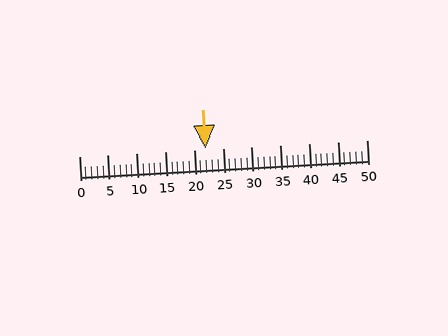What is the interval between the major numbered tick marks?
The major tick marks are spaced 5 units apart.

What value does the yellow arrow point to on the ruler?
The yellow arrow points to approximately 22.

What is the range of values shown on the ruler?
The ruler shows values from 0 to 50.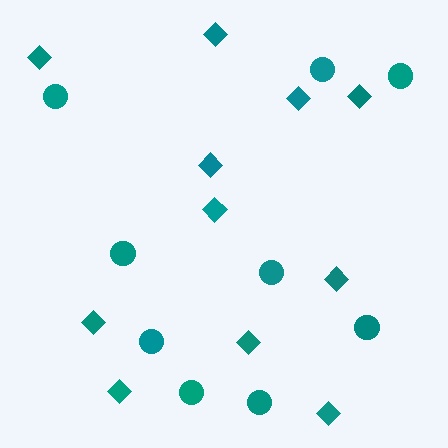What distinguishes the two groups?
There are 2 groups: one group of circles (9) and one group of diamonds (11).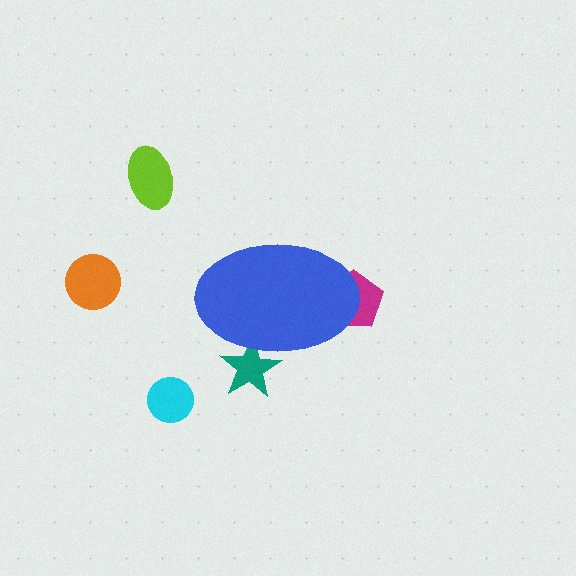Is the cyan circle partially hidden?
No, the cyan circle is fully visible.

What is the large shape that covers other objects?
A blue ellipse.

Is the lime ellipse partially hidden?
No, the lime ellipse is fully visible.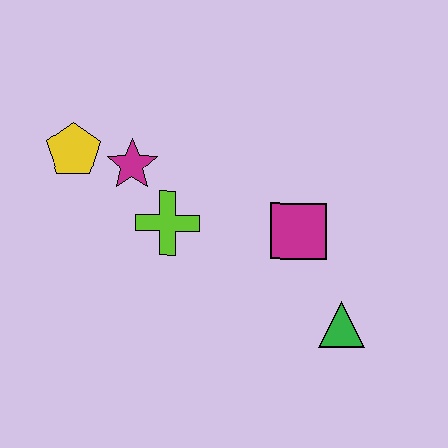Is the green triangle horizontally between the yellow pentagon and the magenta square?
No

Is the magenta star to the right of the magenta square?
No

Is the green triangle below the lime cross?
Yes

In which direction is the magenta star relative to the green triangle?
The magenta star is to the left of the green triangle.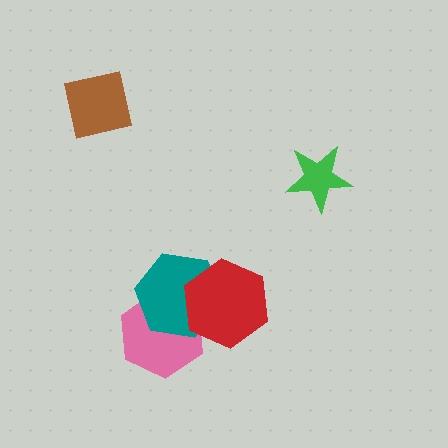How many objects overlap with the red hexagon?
2 objects overlap with the red hexagon.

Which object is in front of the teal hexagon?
The red hexagon is in front of the teal hexagon.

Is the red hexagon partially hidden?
No, no other shape covers it.